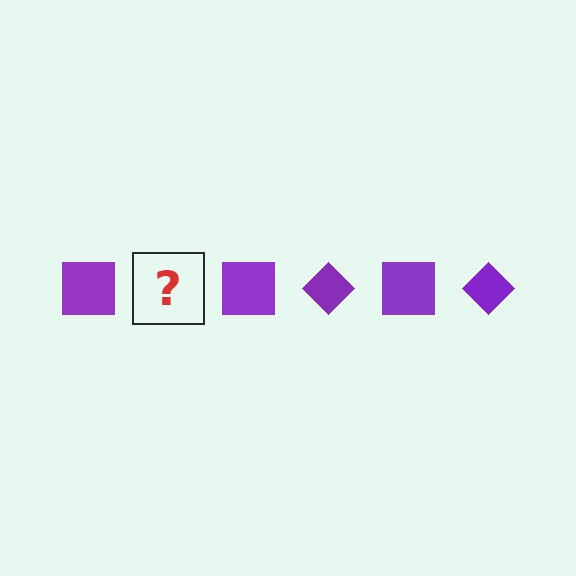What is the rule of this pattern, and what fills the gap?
The rule is that the pattern cycles through square, diamond shapes in purple. The gap should be filled with a purple diamond.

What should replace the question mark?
The question mark should be replaced with a purple diamond.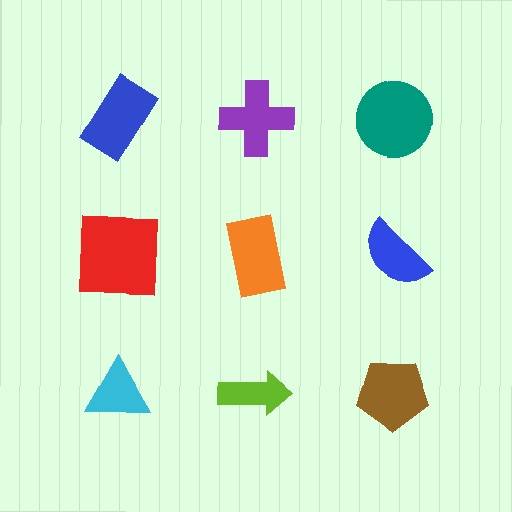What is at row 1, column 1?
A blue rectangle.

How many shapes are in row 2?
3 shapes.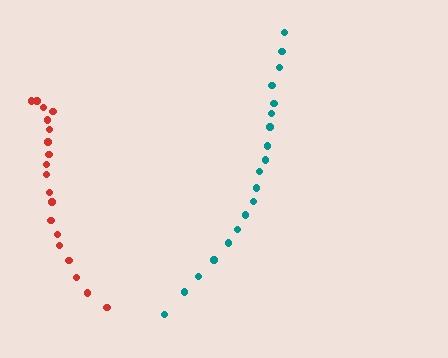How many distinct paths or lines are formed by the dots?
There are 2 distinct paths.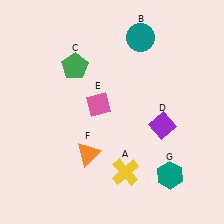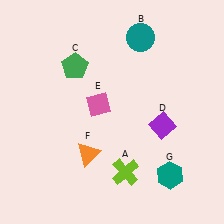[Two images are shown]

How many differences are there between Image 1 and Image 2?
There is 1 difference between the two images.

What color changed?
The cross (A) changed from yellow in Image 1 to lime in Image 2.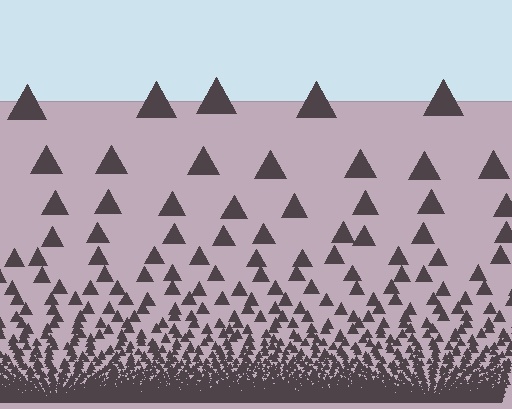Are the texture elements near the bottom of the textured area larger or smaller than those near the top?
Smaller. The gradient is inverted — elements near the bottom are smaller and denser.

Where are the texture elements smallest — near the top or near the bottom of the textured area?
Near the bottom.